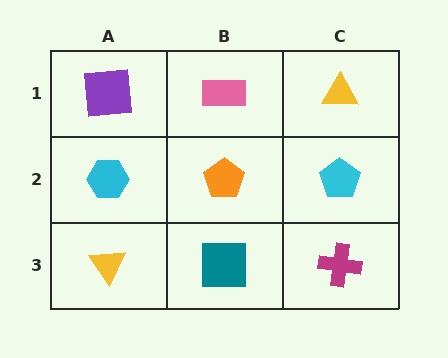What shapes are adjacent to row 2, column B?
A pink rectangle (row 1, column B), a teal square (row 3, column B), a cyan hexagon (row 2, column A), a cyan pentagon (row 2, column C).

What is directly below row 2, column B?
A teal square.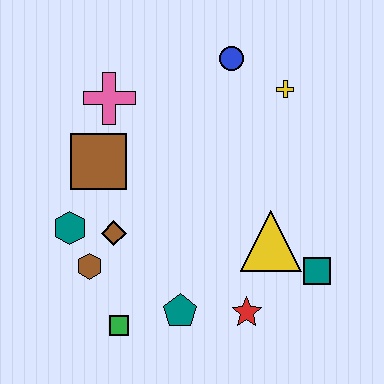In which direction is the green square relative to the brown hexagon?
The green square is below the brown hexagon.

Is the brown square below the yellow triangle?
No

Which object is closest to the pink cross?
The brown square is closest to the pink cross.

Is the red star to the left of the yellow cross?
Yes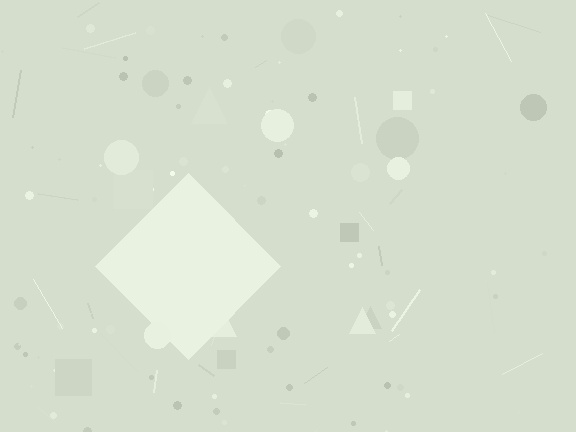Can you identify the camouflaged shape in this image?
The camouflaged shape is a diamond.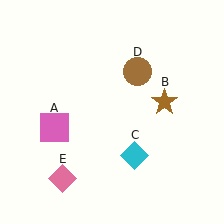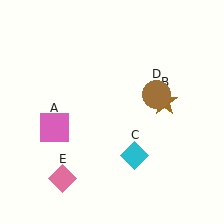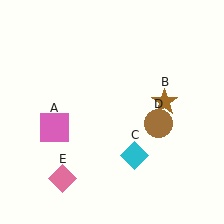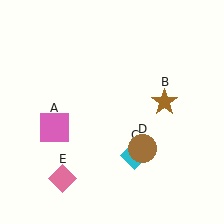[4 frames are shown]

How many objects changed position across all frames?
1 object changed position: brown circle (object D).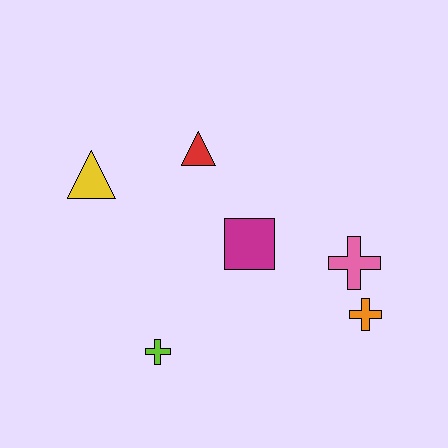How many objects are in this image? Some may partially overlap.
There are 6 objects.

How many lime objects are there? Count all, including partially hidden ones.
There is 1 lime object.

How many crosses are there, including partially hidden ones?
There are 3 crosses.